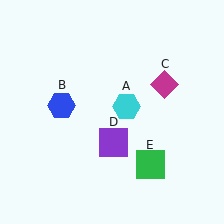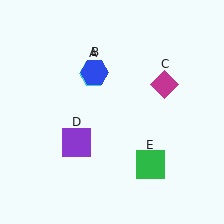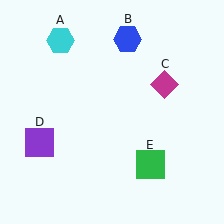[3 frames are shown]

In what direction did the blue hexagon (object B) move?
The blue hexagon (object B) moved up and to the right.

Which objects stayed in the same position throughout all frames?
Magenta diamond (object C) and green square (object E) remained stationary.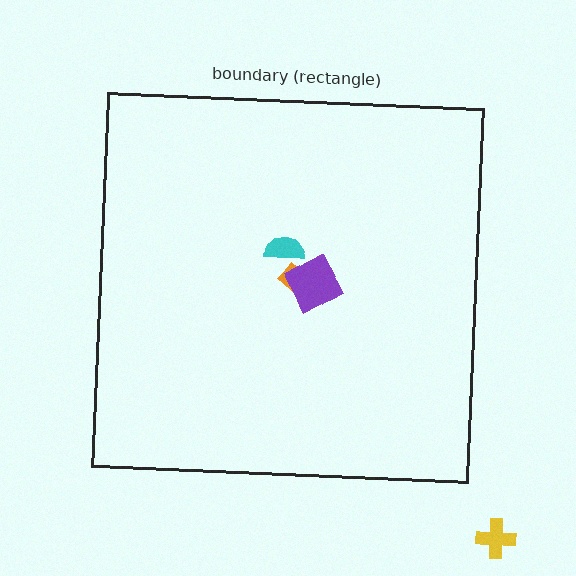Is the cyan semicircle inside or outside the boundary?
Inside.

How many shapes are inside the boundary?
3 inside, 1 outside.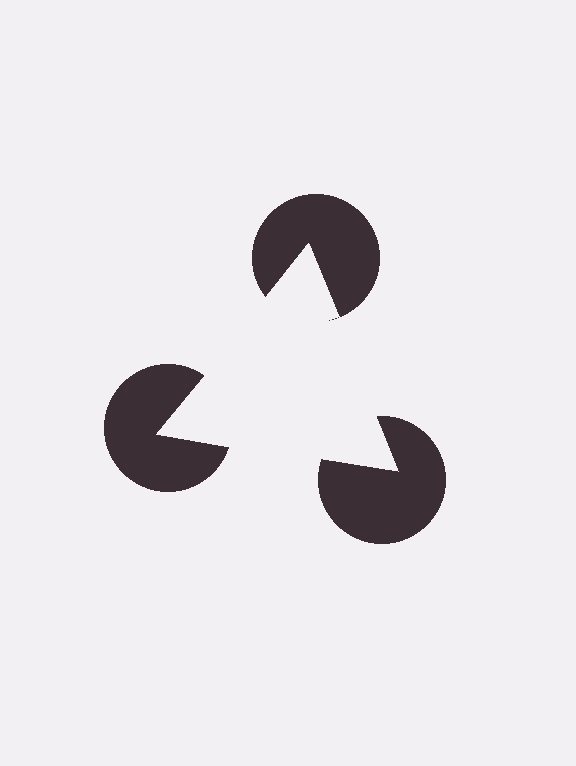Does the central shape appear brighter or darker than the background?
It typically appears slightly brighter than the background, even though no actual brightness change is drawn.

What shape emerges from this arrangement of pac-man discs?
An illusory triangle — its edges are inferred from the aligned wedge cuts in the pac-man discs, not physically drawn.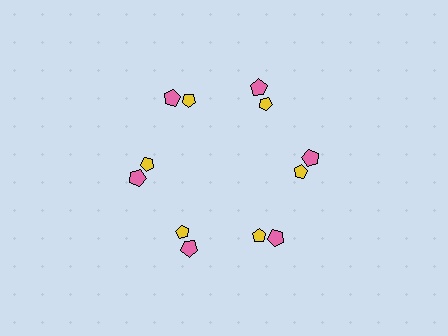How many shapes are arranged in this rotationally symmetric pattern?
There are 12 shapes, arranged in 6 groups of 2.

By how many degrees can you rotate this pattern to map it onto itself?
The pattern maps onto itself every 60 degrees of rotation.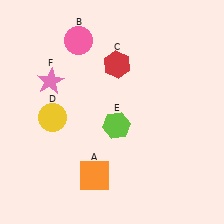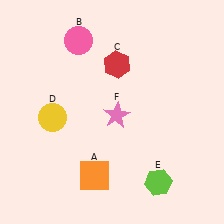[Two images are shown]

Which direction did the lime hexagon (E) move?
The lime hexagon (E) moved down.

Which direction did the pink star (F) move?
The pink star (F) moved right.